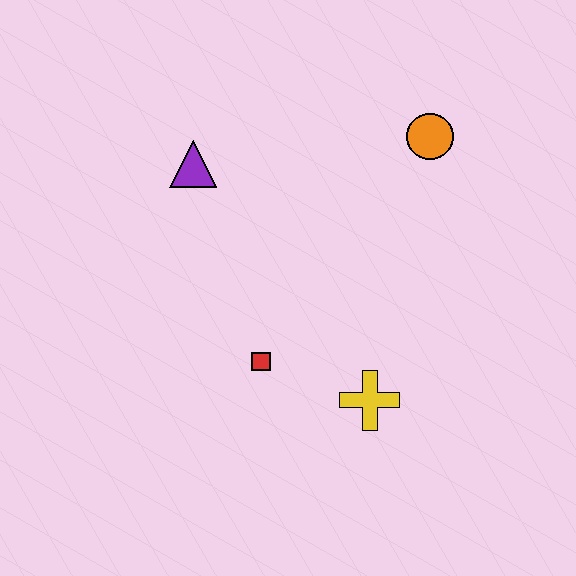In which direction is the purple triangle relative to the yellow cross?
The purple triangle is above the yellow cross.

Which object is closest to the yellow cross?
The red square is closest to the yellow cross.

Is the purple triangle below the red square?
No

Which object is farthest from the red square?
The orange circle is farthest from the red square.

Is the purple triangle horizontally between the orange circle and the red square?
No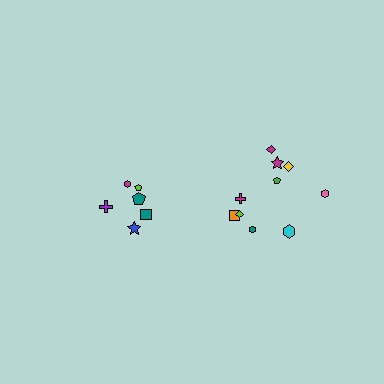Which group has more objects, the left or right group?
The right group.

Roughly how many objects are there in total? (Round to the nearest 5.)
Roughly 15 objects in total.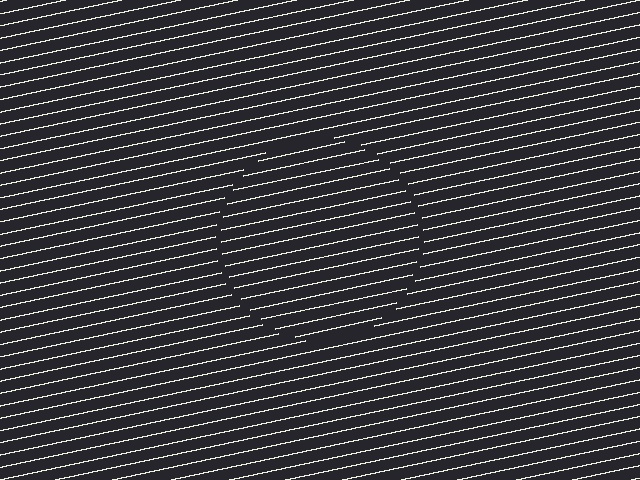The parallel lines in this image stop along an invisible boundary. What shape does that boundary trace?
An illusory circle. The interior of the shape contains the same grating, shifted by half a period — the contour is defined by the phase discontinuity where line-ends from the inner and outer gratings abut.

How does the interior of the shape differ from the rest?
The interior of the shape contains the same grating, shifted by half a period — the contour is defined by the phase discontinuity where line-ends from the inner and outer gratings abut.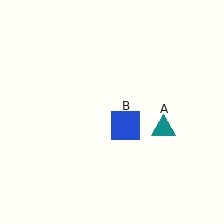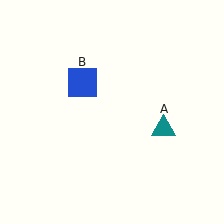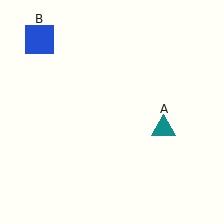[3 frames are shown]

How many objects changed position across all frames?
1 object changed position: blue square (object B).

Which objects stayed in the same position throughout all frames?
Teal triangle (object A) remained stationary.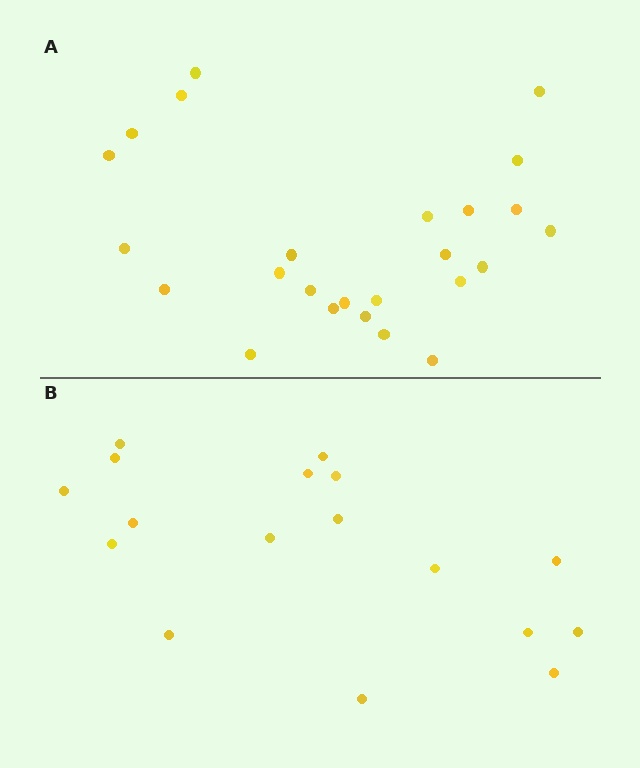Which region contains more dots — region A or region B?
Region A (the top region) has more dots.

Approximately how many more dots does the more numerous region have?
Region A has roughly 8 or so more dots than region B.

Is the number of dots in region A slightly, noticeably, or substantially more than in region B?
Region A has substantially more. The ratio is roughly 1.5 to 1.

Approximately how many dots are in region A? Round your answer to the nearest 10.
About 20 dots. (The exact count is 25, which rounds to 20.)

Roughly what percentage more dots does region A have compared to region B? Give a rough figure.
About 45% more.